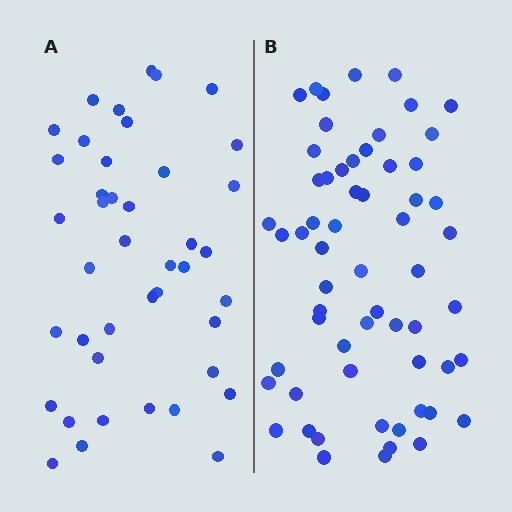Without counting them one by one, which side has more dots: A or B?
Region B (the right region) has more dots.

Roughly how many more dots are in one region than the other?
Region B has approximately 20 more dots than region A.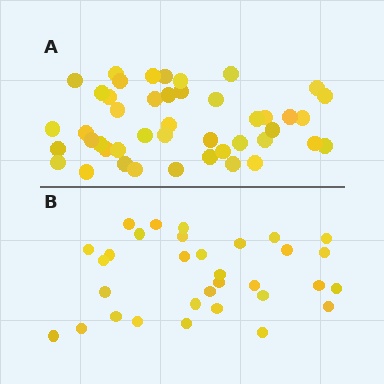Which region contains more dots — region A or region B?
Region A (the top region) has more dots.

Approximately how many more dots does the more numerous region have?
Region A has approximately 15 more dots than region B.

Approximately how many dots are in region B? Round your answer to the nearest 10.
About 30 dots. (The exact count is 32, which rounds to 30.)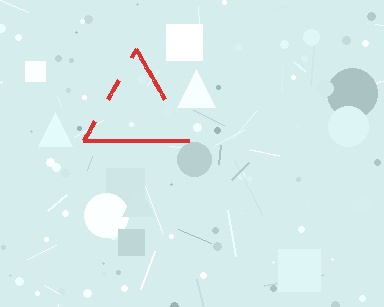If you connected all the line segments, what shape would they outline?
They would outline a triangle.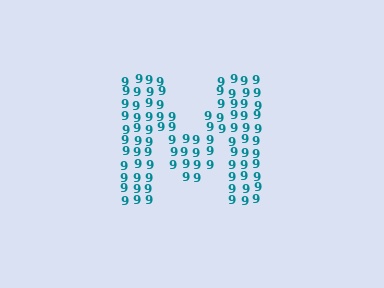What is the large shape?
The large shape is the letter M.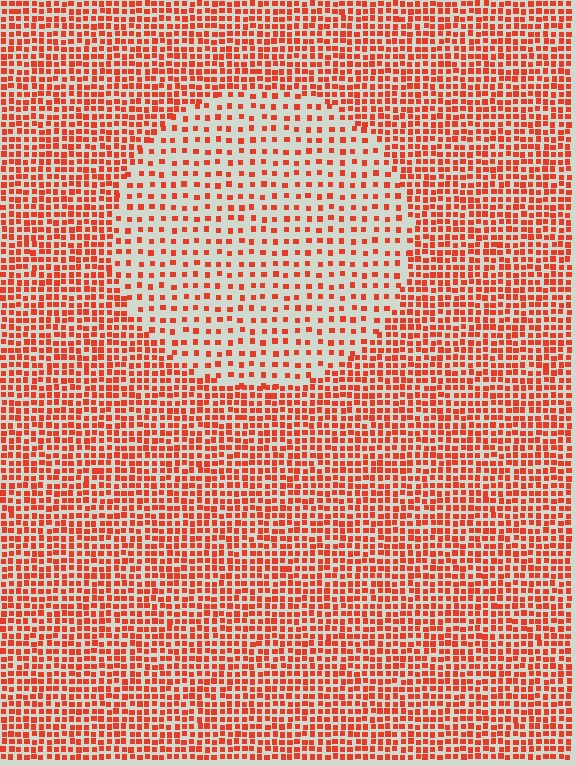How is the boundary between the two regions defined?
The boundary is defined by a change in element density (approximately 2.2x ratio). All elements are the same color, size, and shape.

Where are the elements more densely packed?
The elements are more densely packed outside the circle boundary.